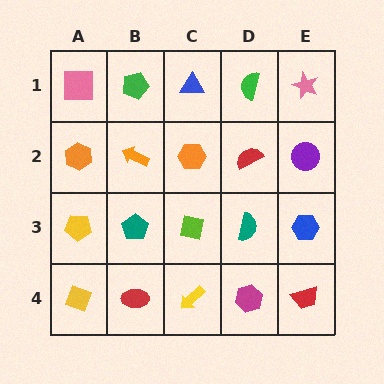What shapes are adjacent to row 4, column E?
A blue hexagon (row 3, column E), a magenta hexagon (row 4, column D).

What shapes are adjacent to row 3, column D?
A red semicircle (row 2, column D), a magenta hexagon (row 4, column D), a lime square (row 3, column C), a blue hexagon (row 3, column E).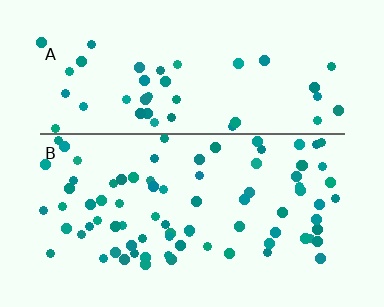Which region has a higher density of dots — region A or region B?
B (the bottom).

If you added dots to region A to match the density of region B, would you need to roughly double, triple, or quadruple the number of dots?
Approximately double.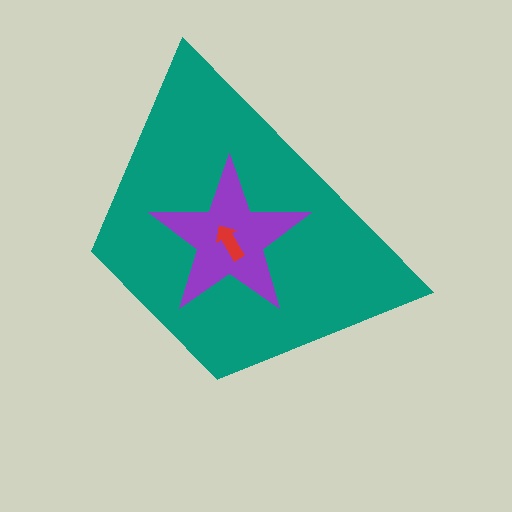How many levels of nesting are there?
3.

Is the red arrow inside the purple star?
Yes.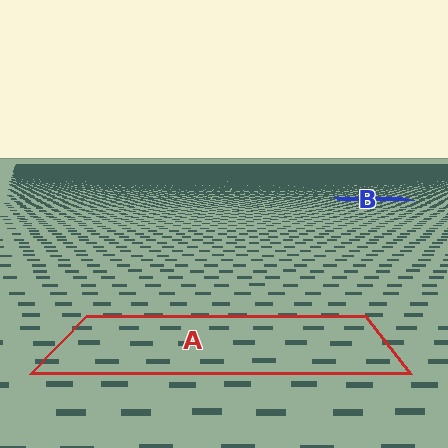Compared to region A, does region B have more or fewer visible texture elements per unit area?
Region B has more texture elements per unit area — they are packed more densely because it is farther away.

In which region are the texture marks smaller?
The texture marks are smaller in region B, because it is farther away.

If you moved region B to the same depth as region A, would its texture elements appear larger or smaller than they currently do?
They would appear larger. At a closer depth, the same texture elements are projected at a bigger on-screen size.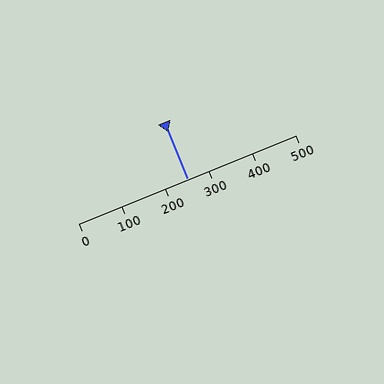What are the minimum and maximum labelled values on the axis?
The axis runs from 0 to 500.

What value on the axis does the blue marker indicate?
The marker indicates approximately 250.